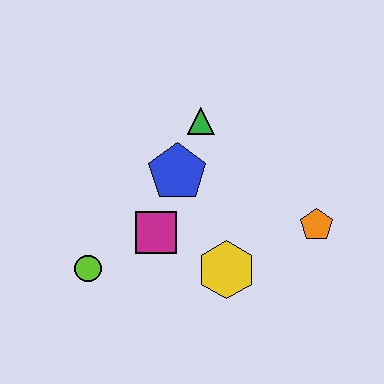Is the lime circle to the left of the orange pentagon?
Yes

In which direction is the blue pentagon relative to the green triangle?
The blue pentagon is below the green triangle.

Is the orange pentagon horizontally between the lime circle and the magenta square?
No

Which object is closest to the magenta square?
The blue pentagon is closest to the magenta square.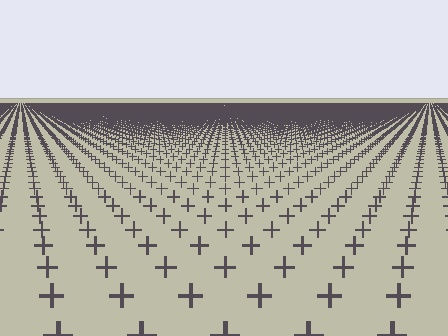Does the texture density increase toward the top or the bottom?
Density increases toward the top.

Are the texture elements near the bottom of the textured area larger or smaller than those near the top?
Larger. Near the bottom, elements are closer to the viewer and appear at a bigger on-screen size.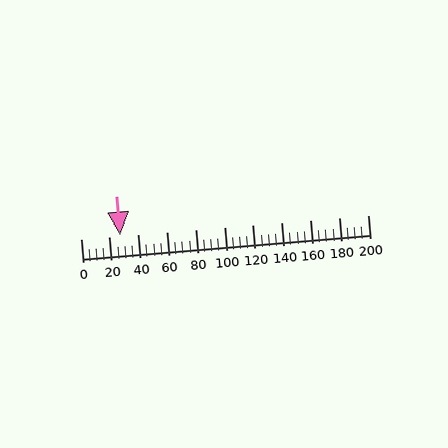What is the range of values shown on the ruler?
The ruler shows values from 0 to 200.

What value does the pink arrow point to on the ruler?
The pink arrow points to approximately 28.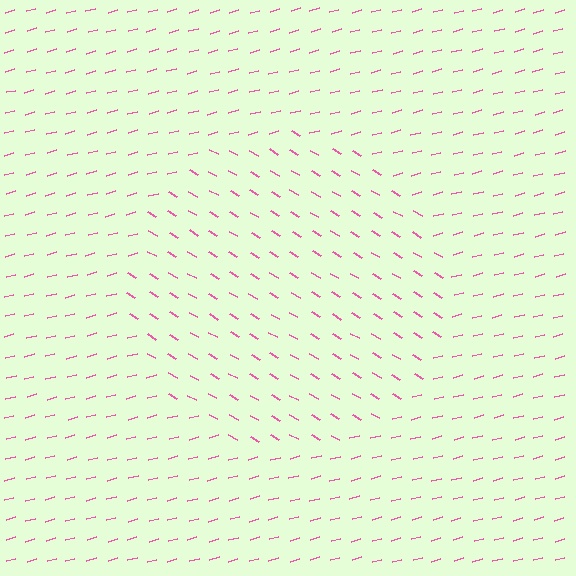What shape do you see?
I see a circle.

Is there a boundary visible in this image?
Yes, there is a texture boundary formed by a change in line orientation.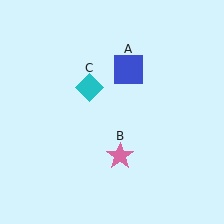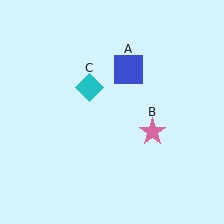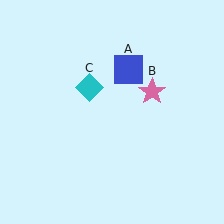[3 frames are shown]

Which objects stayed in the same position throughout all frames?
Blue square (object A) and cyan diamond (object C) remained stationary.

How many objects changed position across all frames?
1 object changed position: pink star (object B).